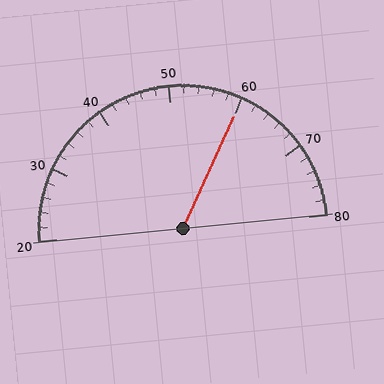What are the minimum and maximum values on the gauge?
The gauge ranges from 20 to 80.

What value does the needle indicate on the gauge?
The needle indicates approximately 60.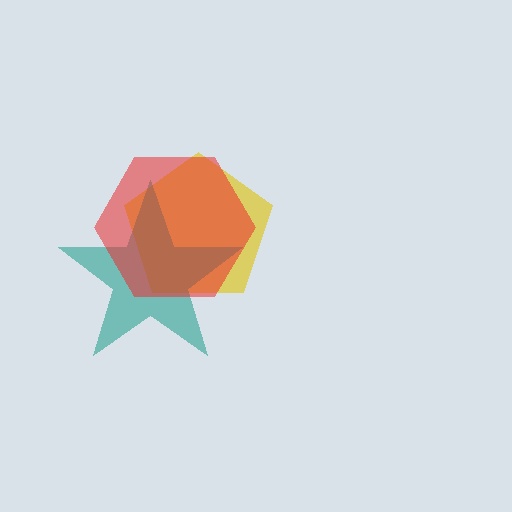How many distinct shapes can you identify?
There are 3 distinct shapes: a yellow pentagon, a teal star, a red hexagon.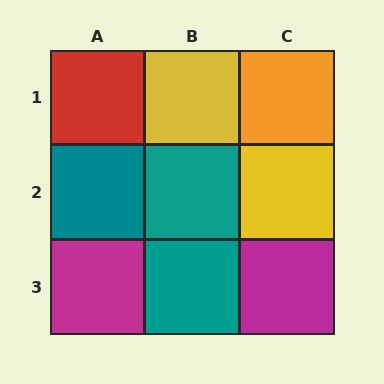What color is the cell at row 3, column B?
Teal.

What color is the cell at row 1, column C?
Orange.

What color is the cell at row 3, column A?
Magenta.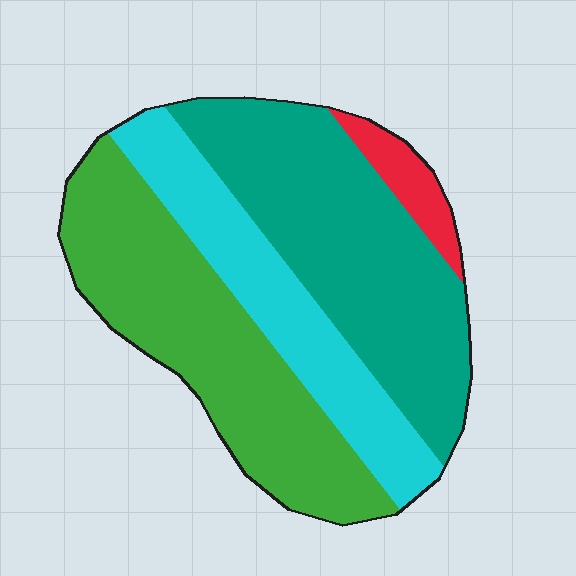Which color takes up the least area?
Red, at roughly 5%.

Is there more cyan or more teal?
Teal.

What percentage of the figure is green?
Green covers 35% of the figure.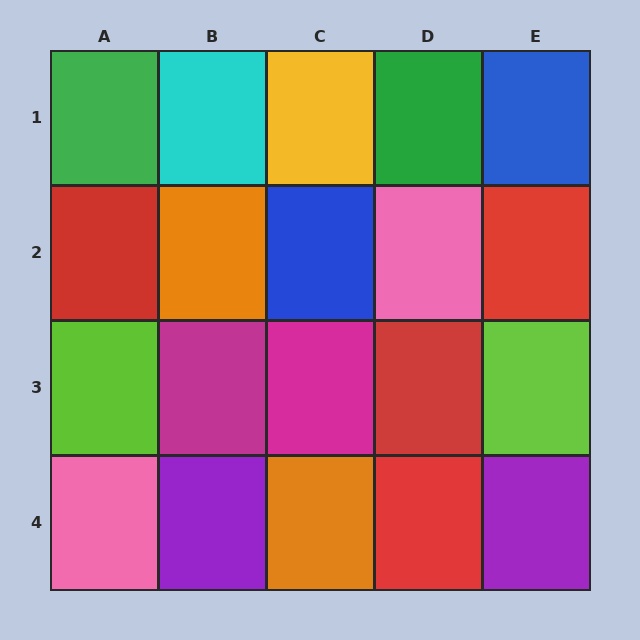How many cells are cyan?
1 cell is cyan.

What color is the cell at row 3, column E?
Lime.